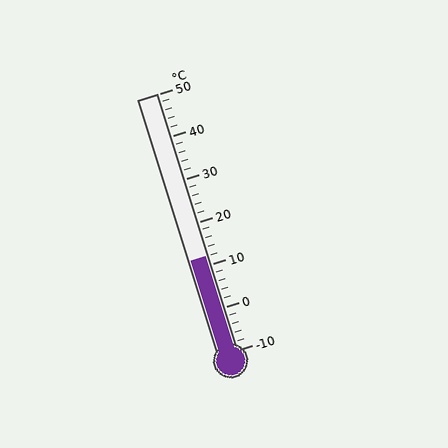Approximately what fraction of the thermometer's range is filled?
The thermometer is filled to approximately 35% of its range.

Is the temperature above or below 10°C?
The temperature is above 10°C.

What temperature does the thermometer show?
The thermometer shows approximately 12°C.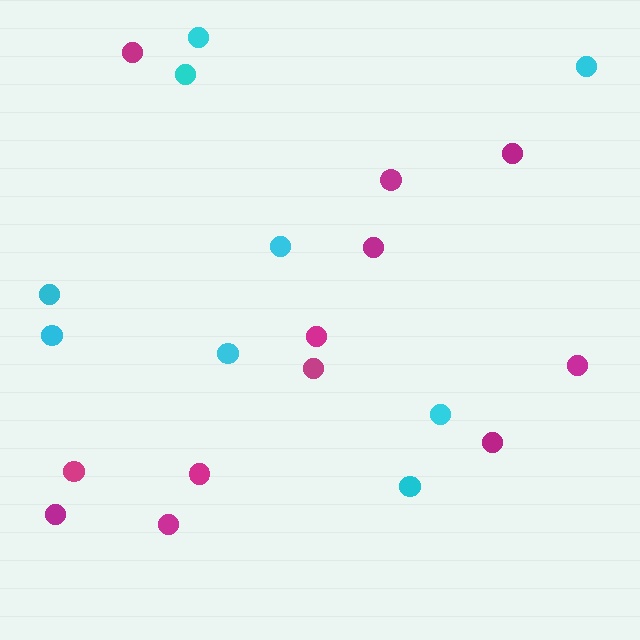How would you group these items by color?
There are 2 groups: one group of magenta circles (12) and one group of cyan circles (9).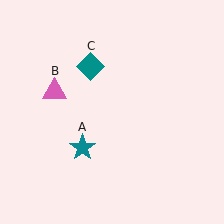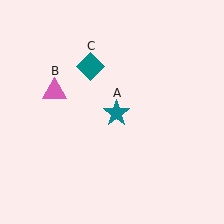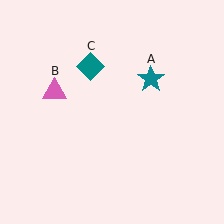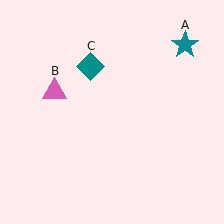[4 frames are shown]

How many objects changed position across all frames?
1 object changed position: teal star (object A).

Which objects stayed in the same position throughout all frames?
Pink triangle (object B) and teal diamond (object C) remained stationary.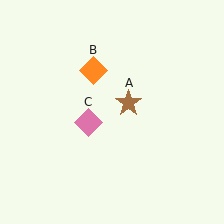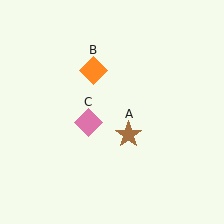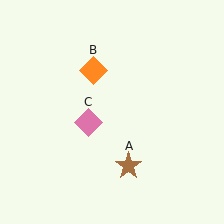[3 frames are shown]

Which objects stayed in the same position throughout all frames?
Orange diamond (object B) and pink diamond (object C) remained stationary.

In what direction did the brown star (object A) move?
The brown star (object A) moved down.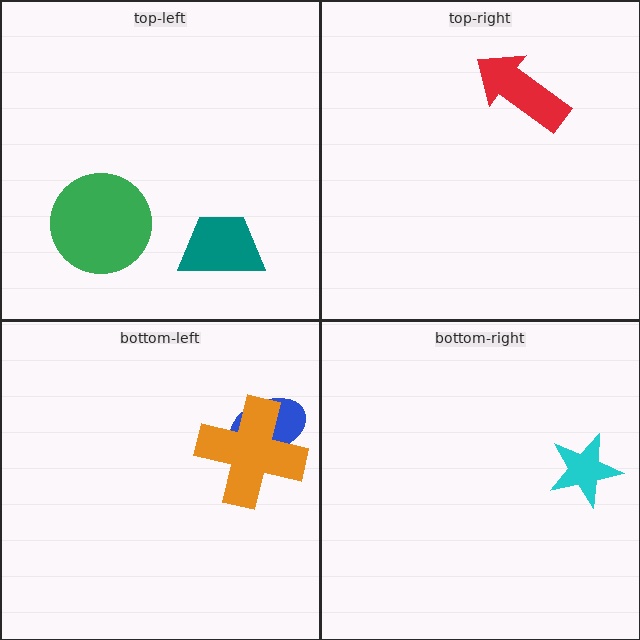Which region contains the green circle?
The top-left region.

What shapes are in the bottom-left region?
The blue ellipse, the orange cross.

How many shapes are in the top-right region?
1.